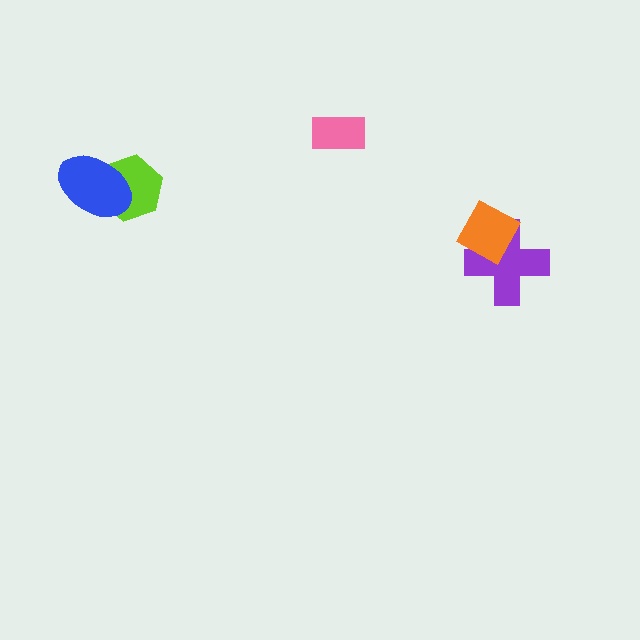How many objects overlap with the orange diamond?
1 object overlaps with the orange diamond.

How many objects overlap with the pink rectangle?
0 objects overlap with the pink rectangle.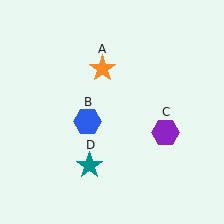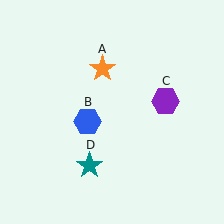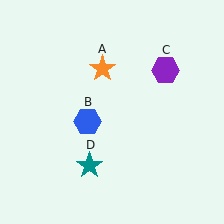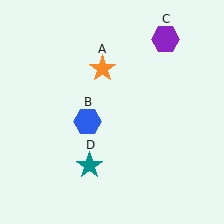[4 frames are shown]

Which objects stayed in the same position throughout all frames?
Orange star (object A) and blue hexagon (object B) and teal star (object D) remained stationary.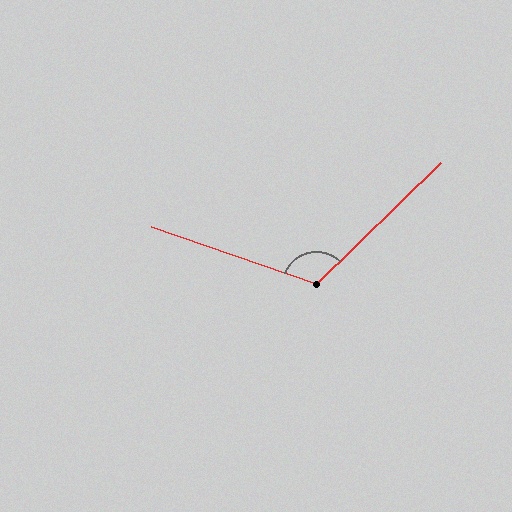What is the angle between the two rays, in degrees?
Approximately 116 degrees.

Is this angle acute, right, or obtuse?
It is obtuse.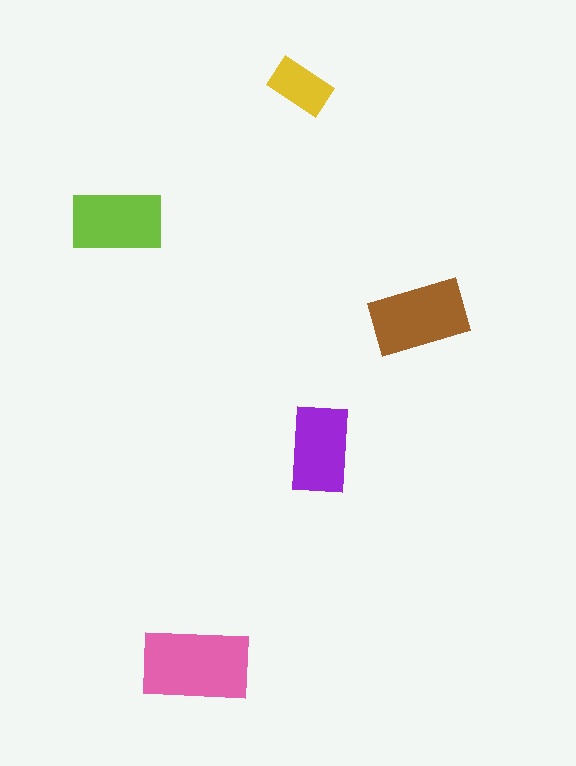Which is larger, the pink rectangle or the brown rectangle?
The pink one.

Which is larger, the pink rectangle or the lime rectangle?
The pink one.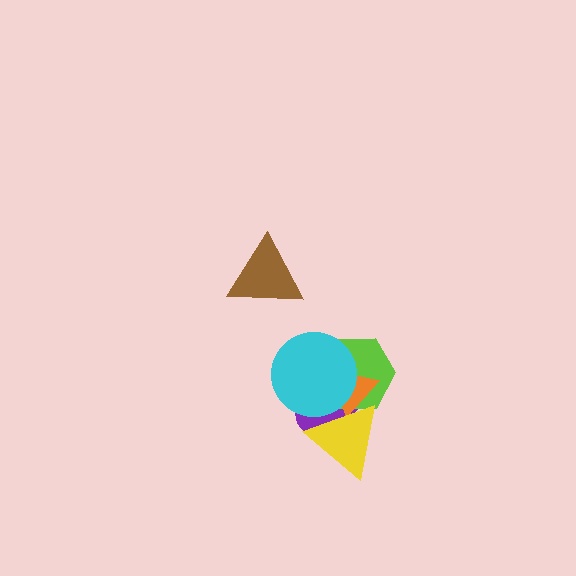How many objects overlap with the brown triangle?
0 objects overlap with the brown triangle.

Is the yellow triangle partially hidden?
Yes, it is partially covered by another shape.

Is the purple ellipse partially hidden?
Yes, it is partially covered by another shape.